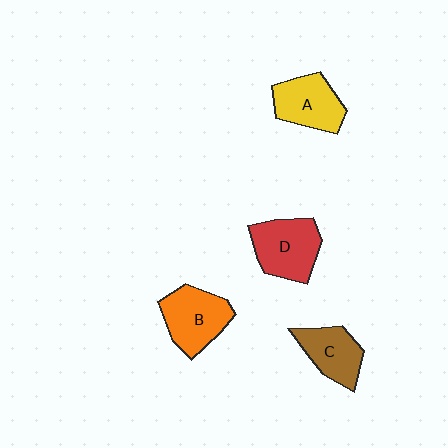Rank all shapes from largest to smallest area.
From largest to smallest: D (red), B (orange), A (yellow), C (brown).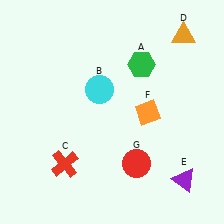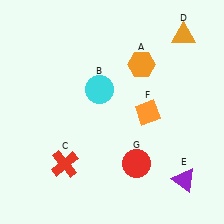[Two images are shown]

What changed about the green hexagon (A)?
In Image 1, A is green. In Image 2, it changed to orange.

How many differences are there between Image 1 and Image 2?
There is 1 difference between the two images.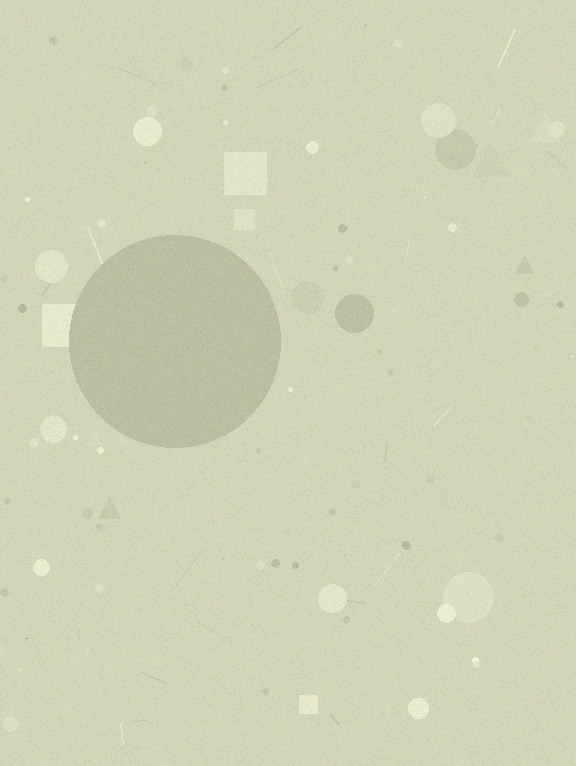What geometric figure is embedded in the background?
A circle is embedded in the background.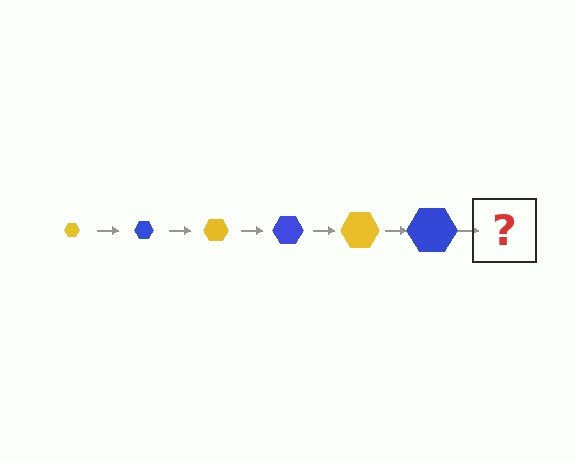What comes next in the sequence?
The next element should be a yellow hexagon, larger than the previous one.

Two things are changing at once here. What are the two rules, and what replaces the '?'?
The two rules are that the hexagon grows larger each step and the color cycles through yellow and blue. The '?' should be a yellow hexagon, larger than the previous one.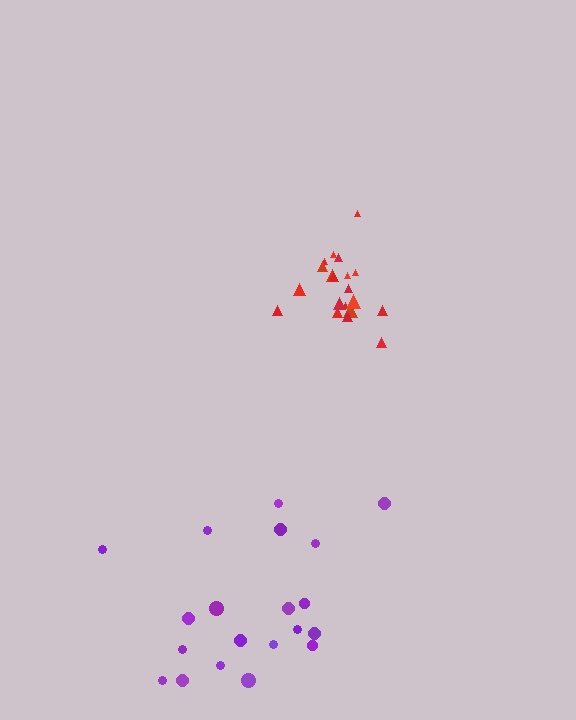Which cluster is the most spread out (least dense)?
Purple.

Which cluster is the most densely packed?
Red.